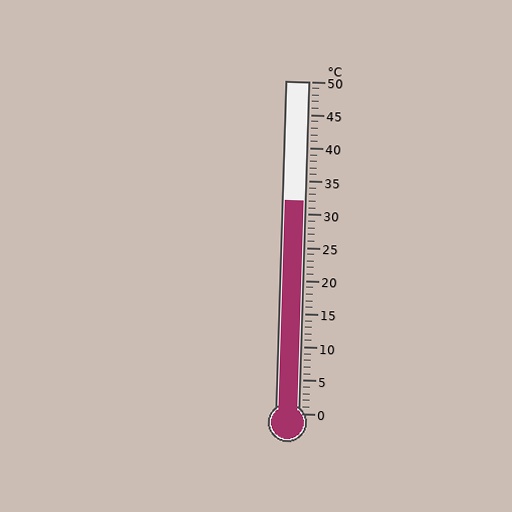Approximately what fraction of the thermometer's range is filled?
The thermometer is filled to approximately 65% of its range.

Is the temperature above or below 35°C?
The temperature is below 35°C.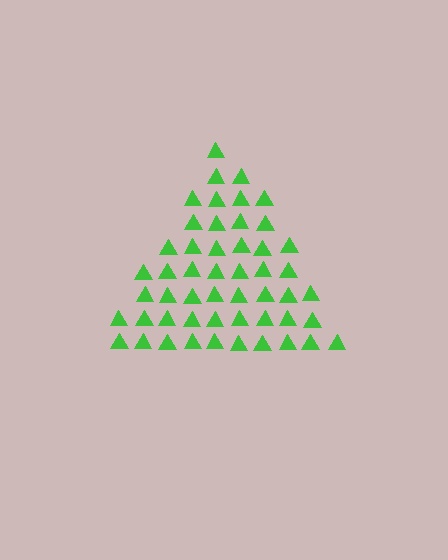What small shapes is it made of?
It is made of small triangles.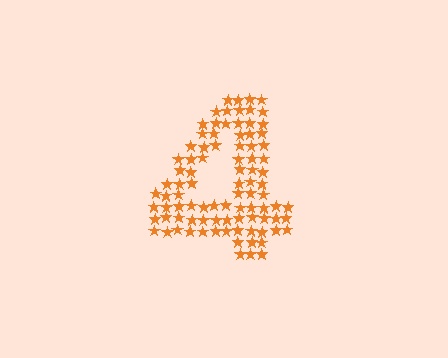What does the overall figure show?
The overall figure shows the digit 4.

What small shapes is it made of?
It is made of small stars.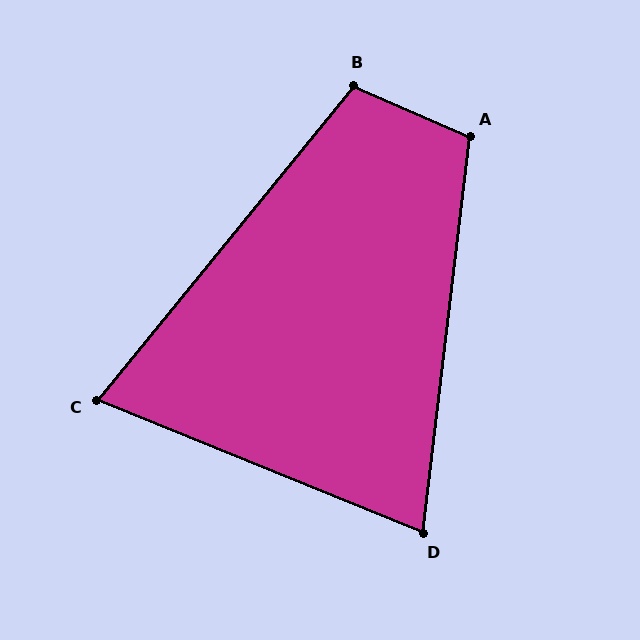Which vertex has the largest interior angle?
A, at approximately 107 degrees.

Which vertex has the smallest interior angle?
C, at approximately 73 degrees.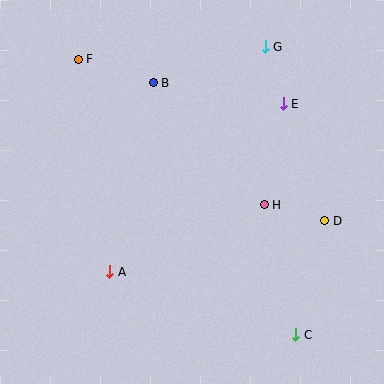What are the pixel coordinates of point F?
Point F is at (78, 59).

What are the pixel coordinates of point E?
Point E is at (283, 104).